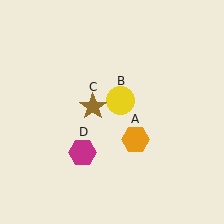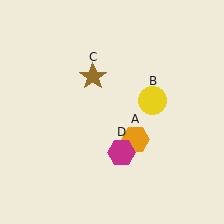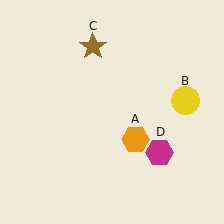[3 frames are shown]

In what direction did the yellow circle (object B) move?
The yellow circle (object B) moved right.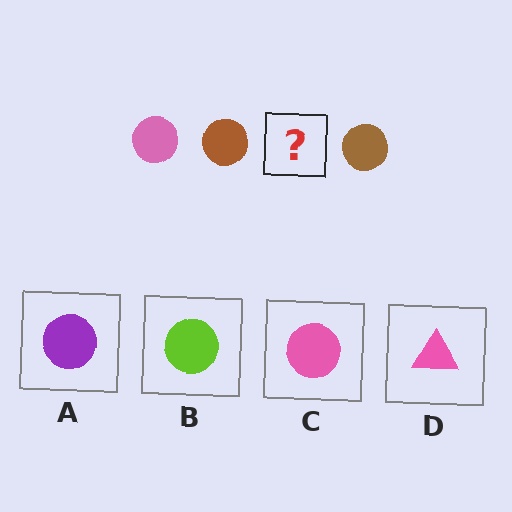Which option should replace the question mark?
Option C.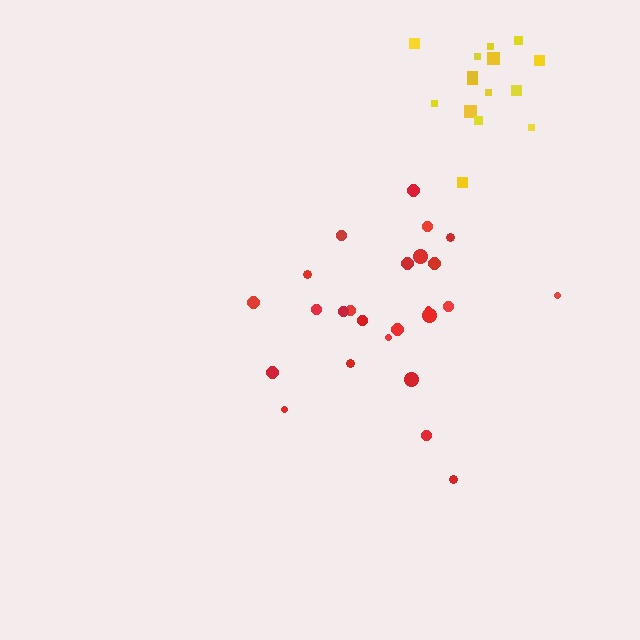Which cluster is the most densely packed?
Yellow.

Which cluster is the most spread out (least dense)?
Red.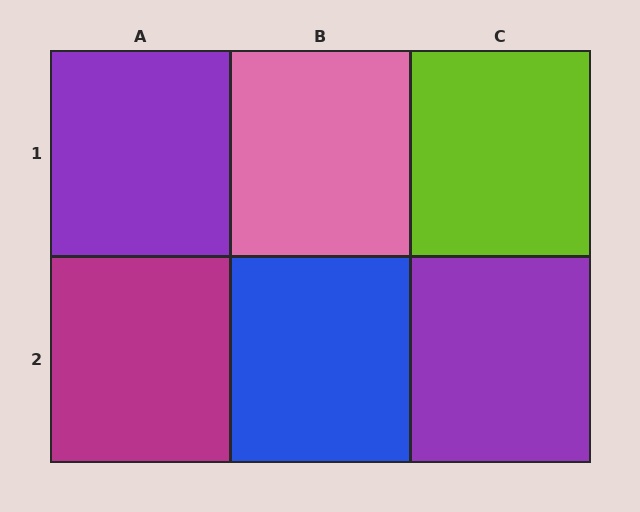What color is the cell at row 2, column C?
Purple.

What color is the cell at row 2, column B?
Blue.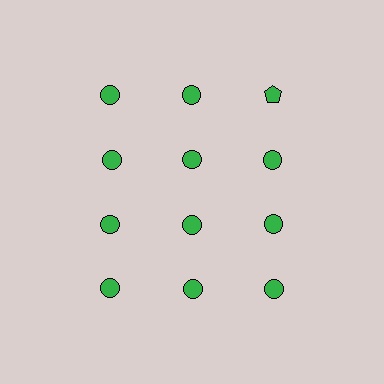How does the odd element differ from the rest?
It has a different shape: pentagon instead of circle.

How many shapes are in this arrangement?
There are 12 shapes arranged in a grid pattern.